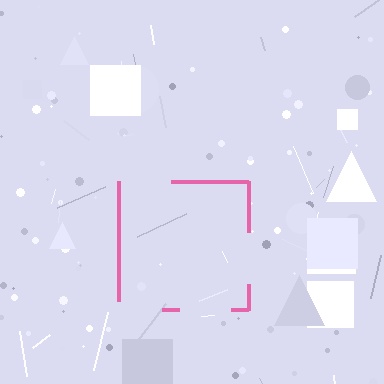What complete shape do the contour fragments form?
The contour fragments form a square.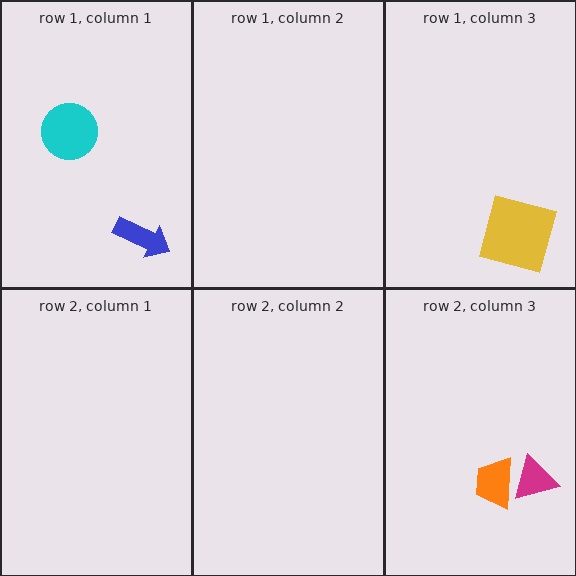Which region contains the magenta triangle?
The row 2, column 3 region.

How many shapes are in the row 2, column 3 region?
2.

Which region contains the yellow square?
The row 1, column 3 region.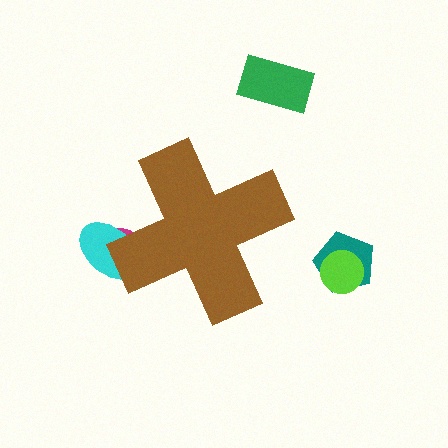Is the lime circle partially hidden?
No, the lime circle is fully visible.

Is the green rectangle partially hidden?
No, the green rectangle is fully visible.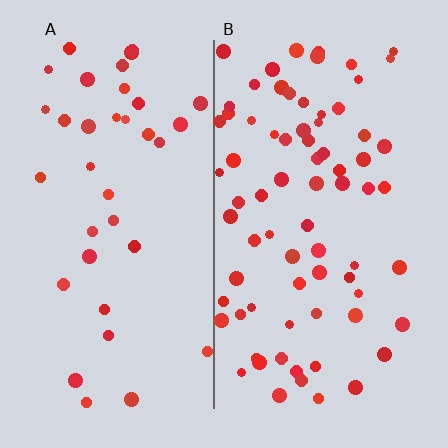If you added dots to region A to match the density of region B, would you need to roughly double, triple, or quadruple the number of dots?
Approximately double.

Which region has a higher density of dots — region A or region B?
B (the right).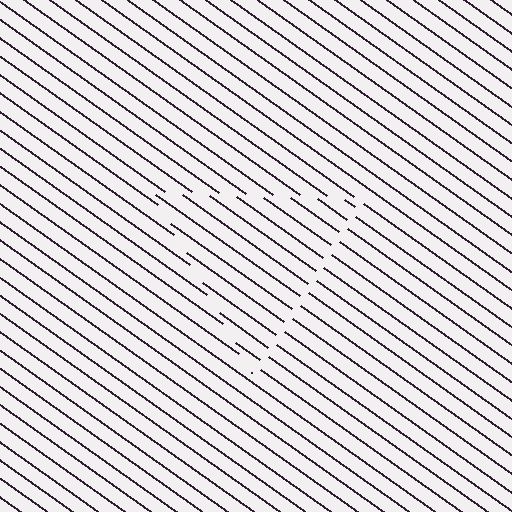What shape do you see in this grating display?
An illusory triangle. The interior of the shape contains the same grating, shifted by half a period — the contour is defined by the phase discontinuity where line-ends from the inner and outer gratings abut.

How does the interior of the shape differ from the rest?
The interior of the shape contains the same grating, shifted by half a period — the contour is defined by the phase discontinuity where line-ends from the inner and outer gratings abut.